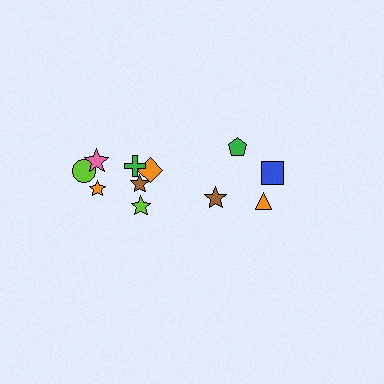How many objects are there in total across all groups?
There are 11 objects.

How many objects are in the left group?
There are 7 objects.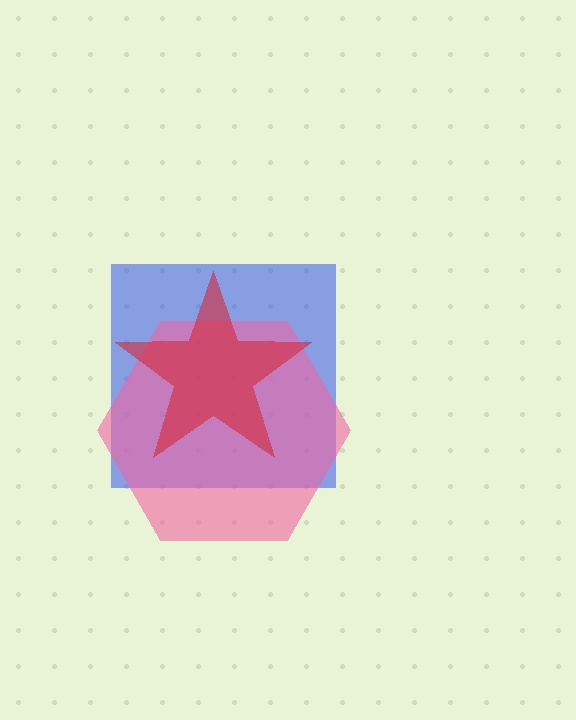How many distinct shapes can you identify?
There are 3 distinct shapes: a blue square, a pink hexagon, a red star.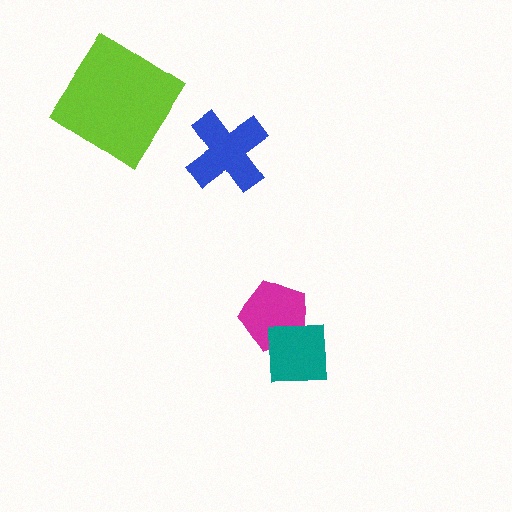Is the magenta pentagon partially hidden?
Yes, it is partially covered by another shape.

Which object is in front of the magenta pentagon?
The teal square is in front of the magenta pentagon.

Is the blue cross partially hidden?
No, no other shape covers it.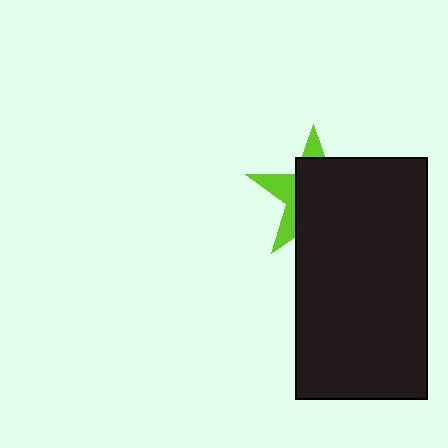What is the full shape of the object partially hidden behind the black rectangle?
The partially hidden object is a lime star.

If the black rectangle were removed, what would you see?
You would see the complete lime star.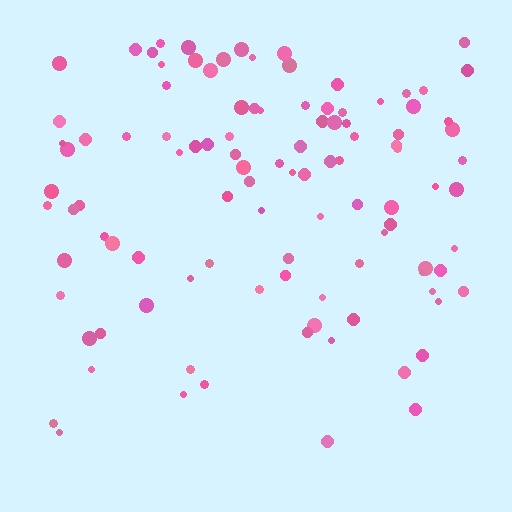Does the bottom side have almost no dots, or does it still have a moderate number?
Still a moderate number, just noticeably fewer than the top.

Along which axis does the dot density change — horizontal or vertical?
Vertical.